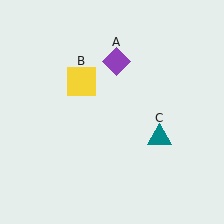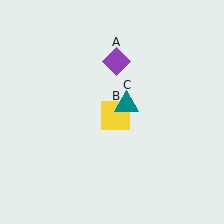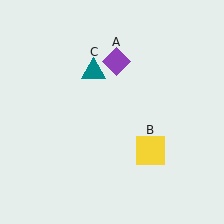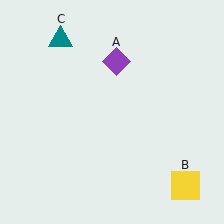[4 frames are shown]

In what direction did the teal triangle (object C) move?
The teal triangle (object C) moved up and to the left.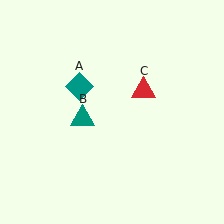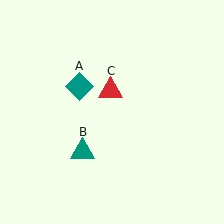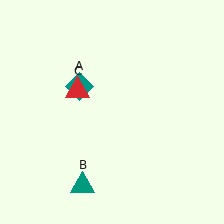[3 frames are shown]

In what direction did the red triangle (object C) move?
The red triangle (object C) moved left.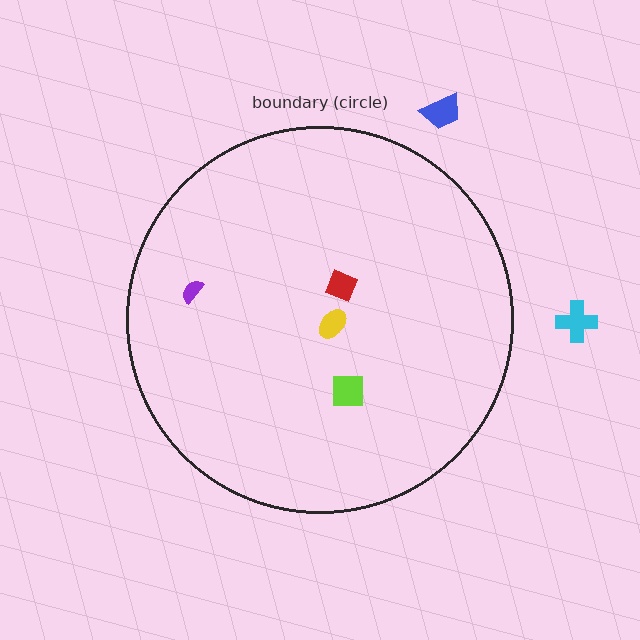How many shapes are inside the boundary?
4 inside, 2 outside.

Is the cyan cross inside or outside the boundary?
Outside.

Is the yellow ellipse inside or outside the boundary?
Inside.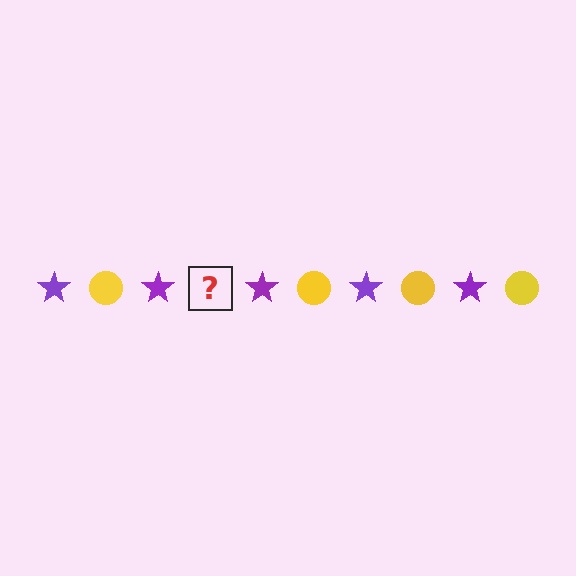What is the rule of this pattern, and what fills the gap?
The rule is that the pattern alternates between purple star and yellow circle. The gap should be filled with a yellow circle.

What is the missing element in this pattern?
The missing element is a yellow circle.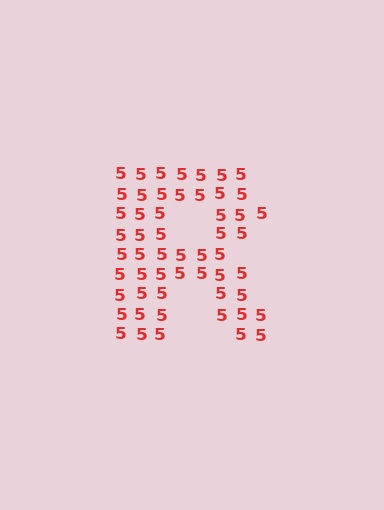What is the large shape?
The large shape is the letter R.